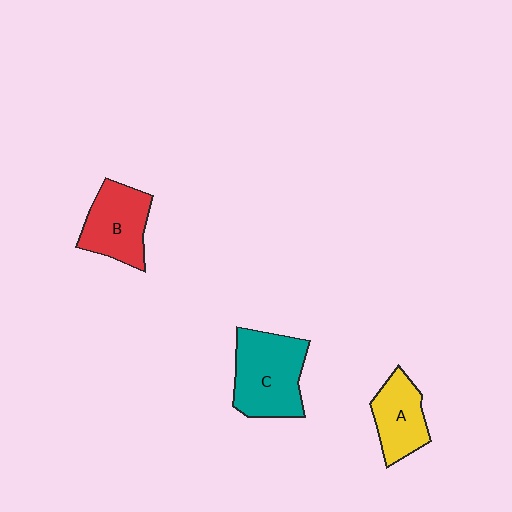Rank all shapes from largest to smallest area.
From largest to smallest: C (teal), B (red), A (yellow).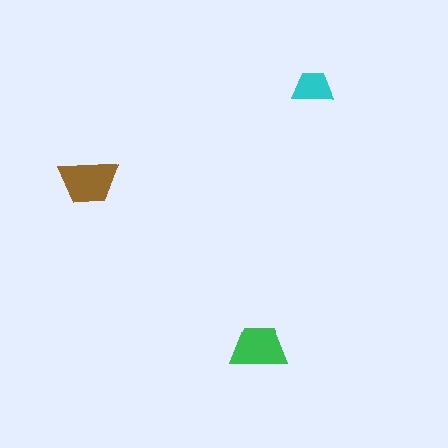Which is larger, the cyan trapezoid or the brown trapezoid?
The brown one.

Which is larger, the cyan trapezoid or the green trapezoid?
The green one.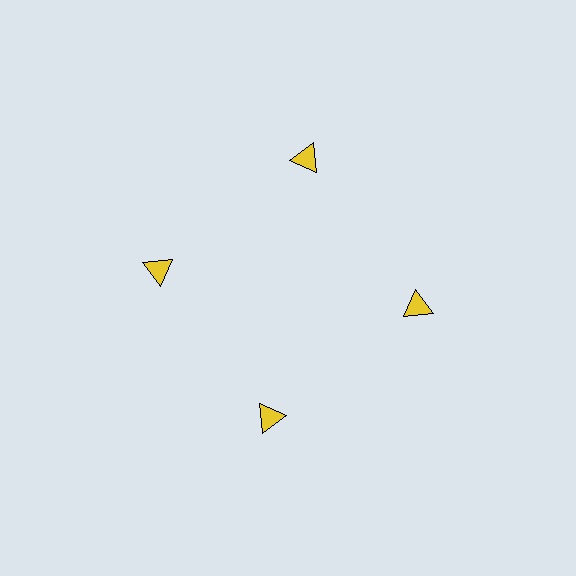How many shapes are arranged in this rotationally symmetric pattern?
There are 4 shapes, arranged in 4 groups of 1.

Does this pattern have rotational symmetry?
Yes, this pattern has 4-fold rotational symmetry. It looks the same after rotating 90 degrees around the center.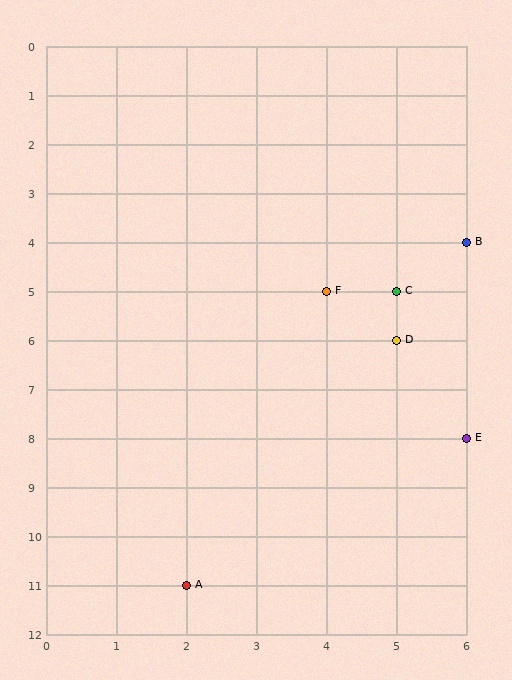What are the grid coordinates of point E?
Point E is at grid coordinates (6, 8).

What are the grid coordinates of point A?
Point A is at grid coordinates (2, 11).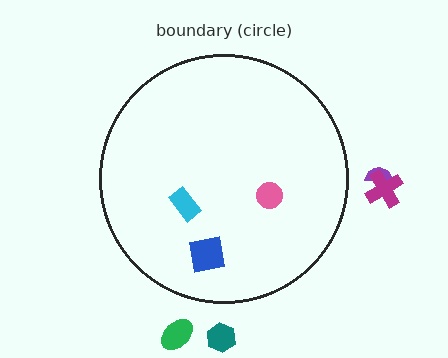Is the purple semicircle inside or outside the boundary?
Outside.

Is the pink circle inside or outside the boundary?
Inside.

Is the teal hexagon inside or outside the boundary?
Outside.